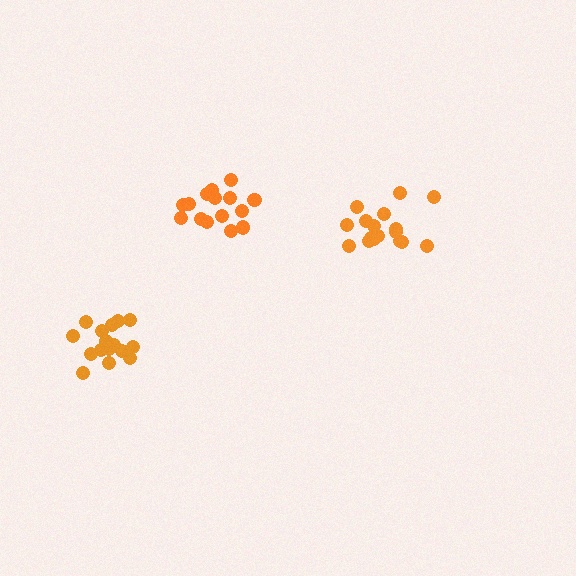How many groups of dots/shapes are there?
There are 3 groups.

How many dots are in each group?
Group 1: 16 dots, Group 2: 17 dots, Group 3: 15 dots (48 total).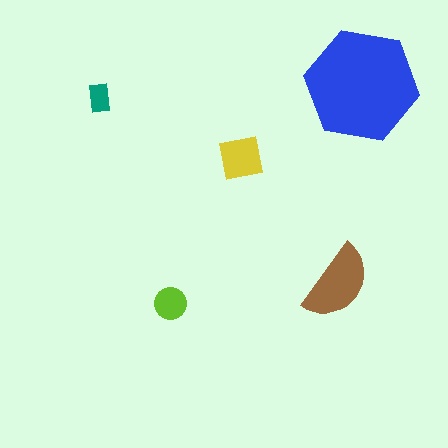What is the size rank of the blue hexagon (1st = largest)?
1st.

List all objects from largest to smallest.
The blue hexagon, the brown semicircle, the yellow square, the lime circle, the teal rectangle.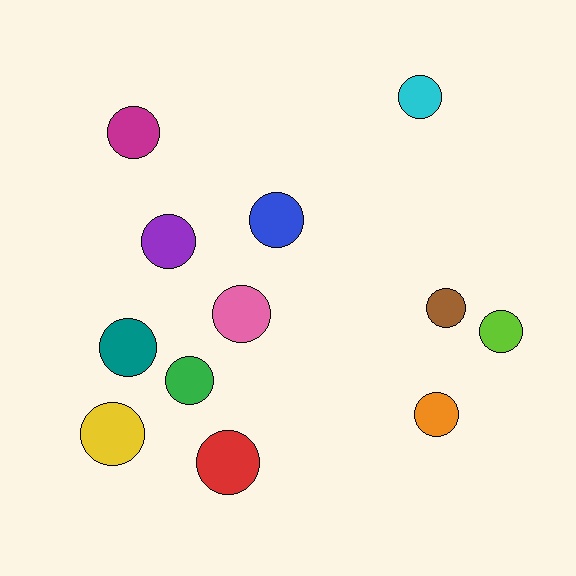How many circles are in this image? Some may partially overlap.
There are 12 circles.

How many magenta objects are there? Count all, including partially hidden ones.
There is 1 magenta object.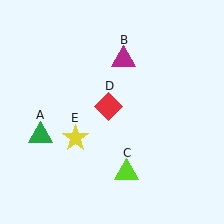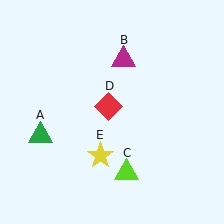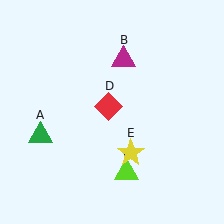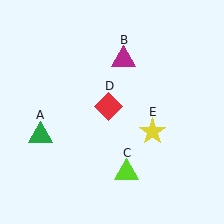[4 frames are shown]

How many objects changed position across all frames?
1 object changed position: yellow star (object E).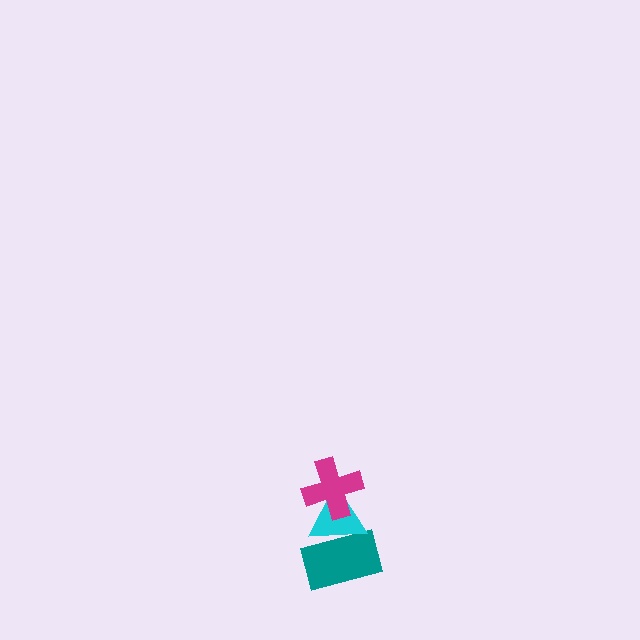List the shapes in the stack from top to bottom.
From top to bottom: the magenta cross, the cyan triangle, the teal rectangle.